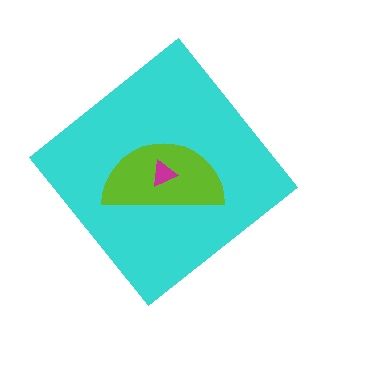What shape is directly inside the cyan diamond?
The lime semicircle.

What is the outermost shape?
The cyan diamond.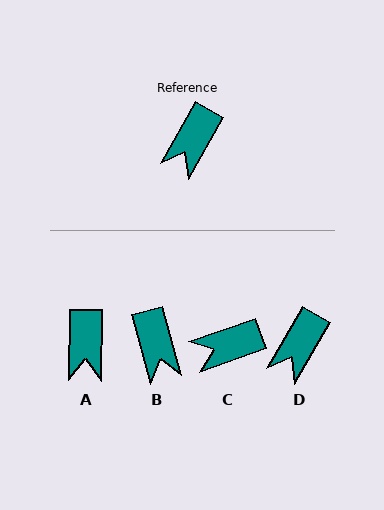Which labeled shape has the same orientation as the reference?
D.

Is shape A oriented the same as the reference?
No, it is off by about 29 degrees.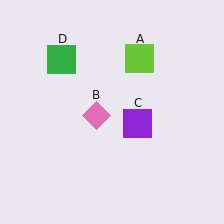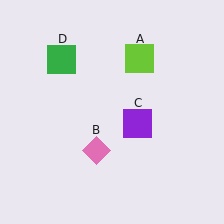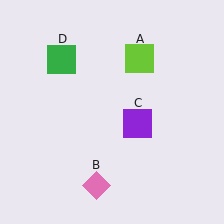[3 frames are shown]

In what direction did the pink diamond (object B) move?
The pink diamond (object B) moved down.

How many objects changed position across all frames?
1 object changed position: pink diamond (object B).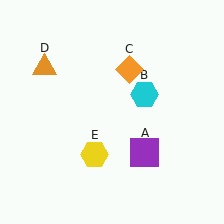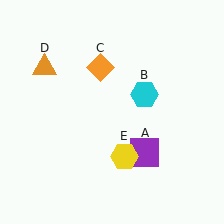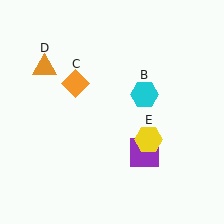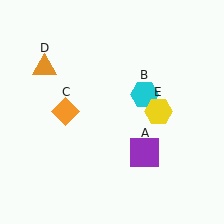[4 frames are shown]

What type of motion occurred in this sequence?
The orange diamond (object C), yellow hexagon (object E) rotated counterclockwise around the center of the scene.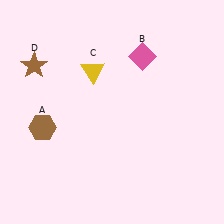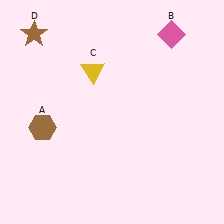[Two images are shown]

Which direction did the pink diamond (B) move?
The pink diamond (B) moved right.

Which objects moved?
The objects that moved are: the pink diamond (B), the brown star (D).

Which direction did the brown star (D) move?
The brown star (D) moved up.